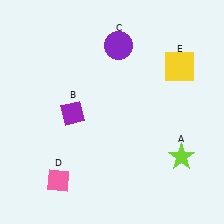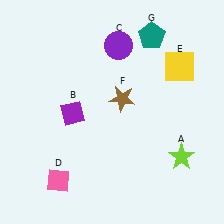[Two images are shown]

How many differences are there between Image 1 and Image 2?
There are 2 differences between the two images.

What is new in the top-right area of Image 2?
A teal pentagon (G) was added in the top-right area of Image 2.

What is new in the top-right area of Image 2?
A brown star (F) was added in the top-right area of Image 2.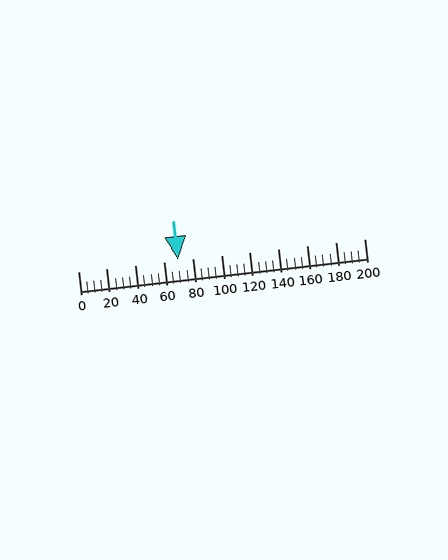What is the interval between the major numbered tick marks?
The major tick marks are spaced 20 units apart.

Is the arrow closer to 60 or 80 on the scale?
The arrow is closer to 80.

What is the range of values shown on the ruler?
The ruler shows values from 0 to 200.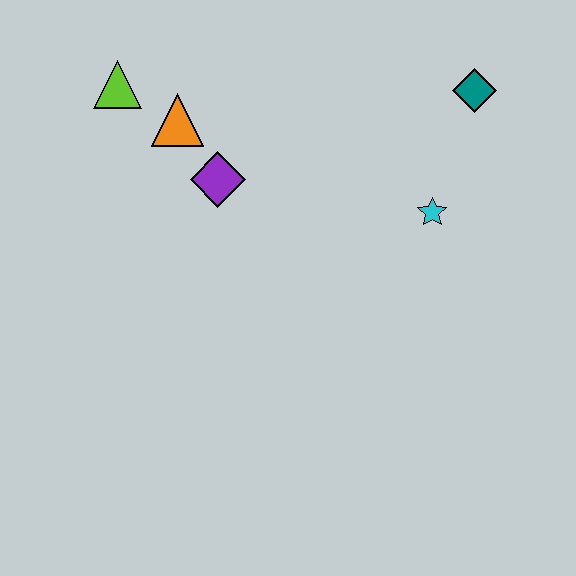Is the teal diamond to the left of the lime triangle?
No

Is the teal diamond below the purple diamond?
No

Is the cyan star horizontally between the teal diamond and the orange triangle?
Yes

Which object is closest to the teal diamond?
The cyan star is closest to the teal diamond.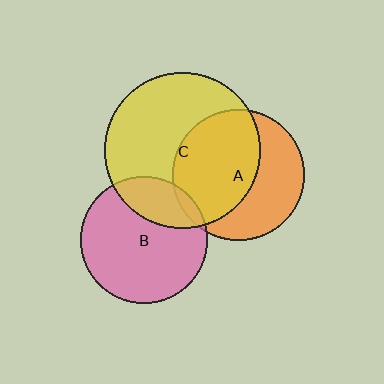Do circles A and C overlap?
Yes.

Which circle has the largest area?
Circle C (yellow).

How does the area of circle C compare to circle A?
Approximately 1.4 times.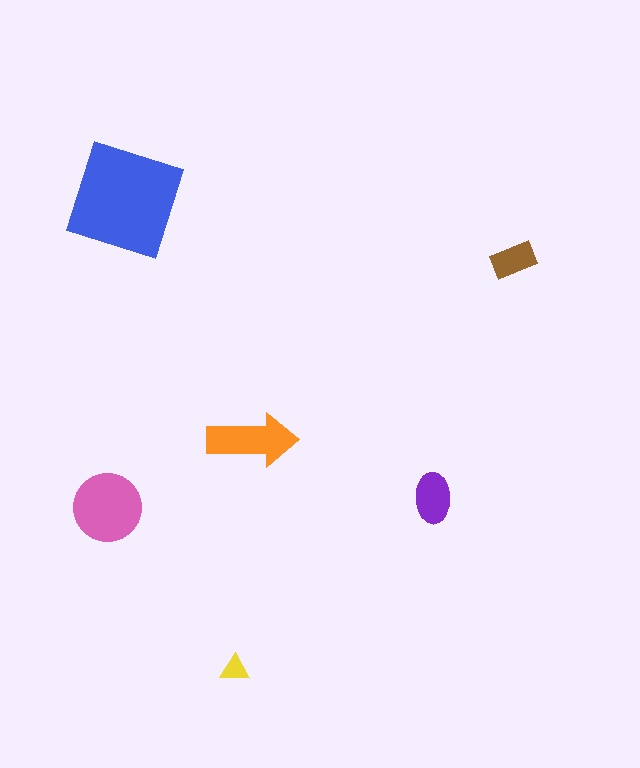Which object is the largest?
The blue square.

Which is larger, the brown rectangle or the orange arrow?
The orange arrow.